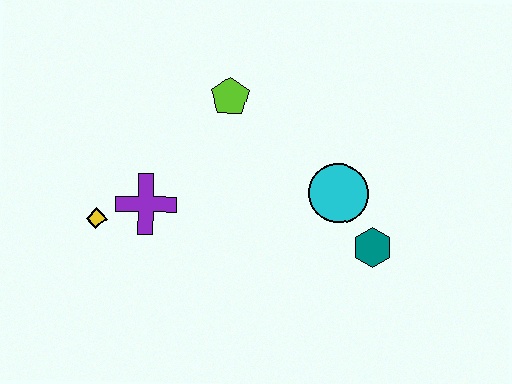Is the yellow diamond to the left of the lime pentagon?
Yes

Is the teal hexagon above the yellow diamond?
No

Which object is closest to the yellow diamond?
The purple cross is closest to the yellow diamond.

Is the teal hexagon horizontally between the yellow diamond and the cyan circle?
No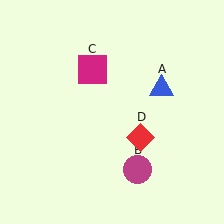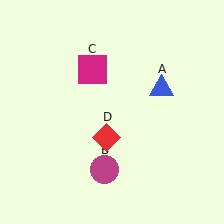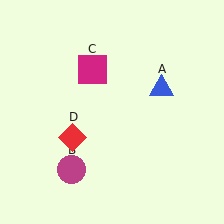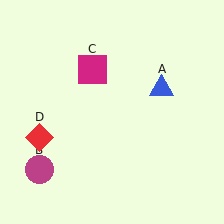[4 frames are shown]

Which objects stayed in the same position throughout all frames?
Blue triangle (object A) and magenta square (object C) remained stationary.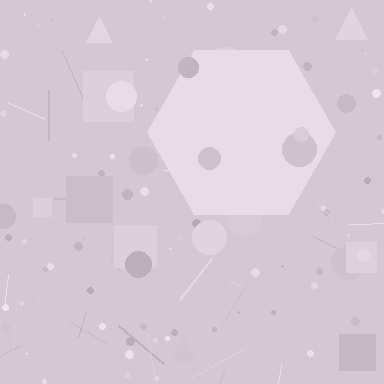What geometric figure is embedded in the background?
A hexagon is embedded in the background.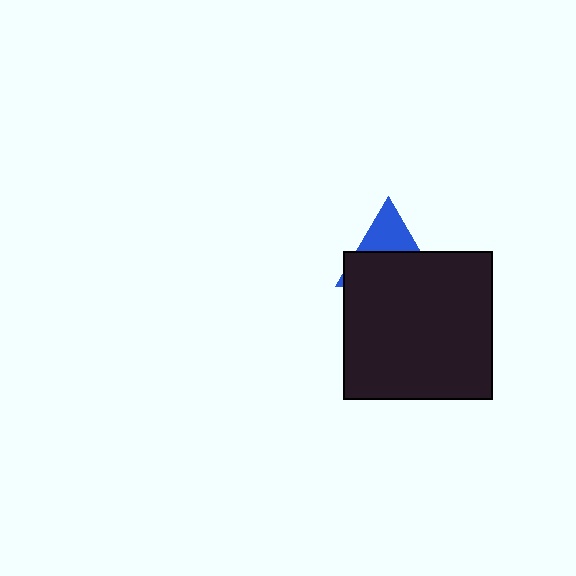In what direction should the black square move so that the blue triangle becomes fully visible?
The black square should move down. That is the shortest direction to clear the overlap and leave the blue triangle fully visible.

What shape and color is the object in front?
The object in front is a black square.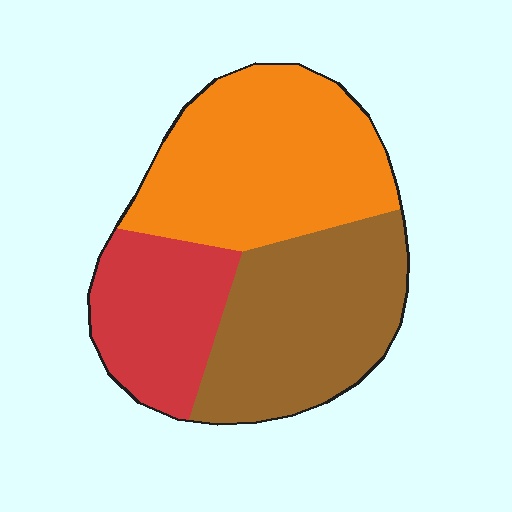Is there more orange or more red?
Orange.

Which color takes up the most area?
Orange, at roughly 40%.